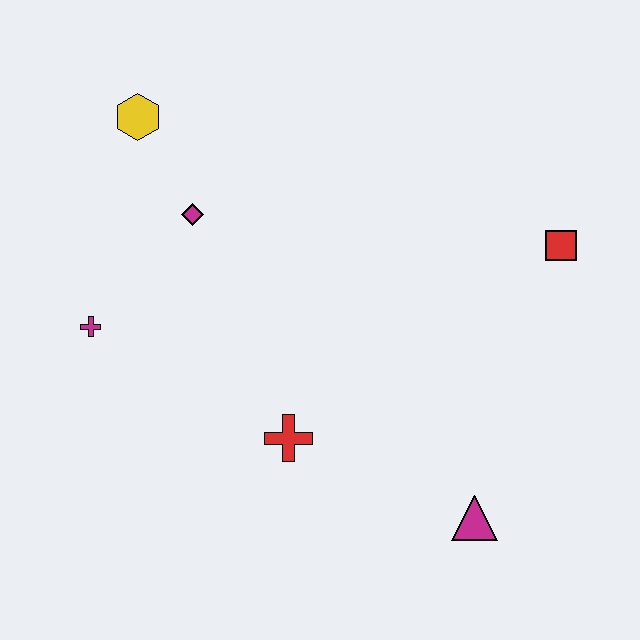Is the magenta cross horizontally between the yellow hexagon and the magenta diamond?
No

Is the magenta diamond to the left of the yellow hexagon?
No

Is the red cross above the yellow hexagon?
No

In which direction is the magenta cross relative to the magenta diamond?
The magenta cross is below the magenta diamond.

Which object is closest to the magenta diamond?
The yellow hexagon is closest to the magenta diamond.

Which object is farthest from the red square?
The magenta cross is farthest from the red square.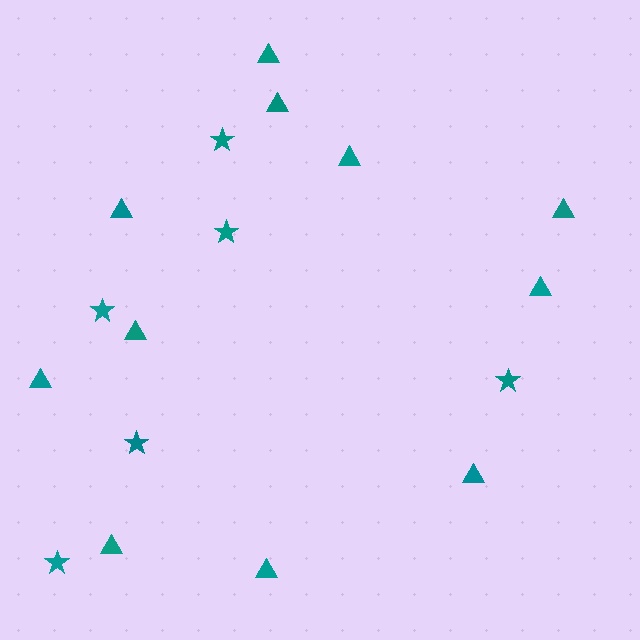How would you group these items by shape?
There are 2 groups: one group of triangles (11) and one group of stars (6).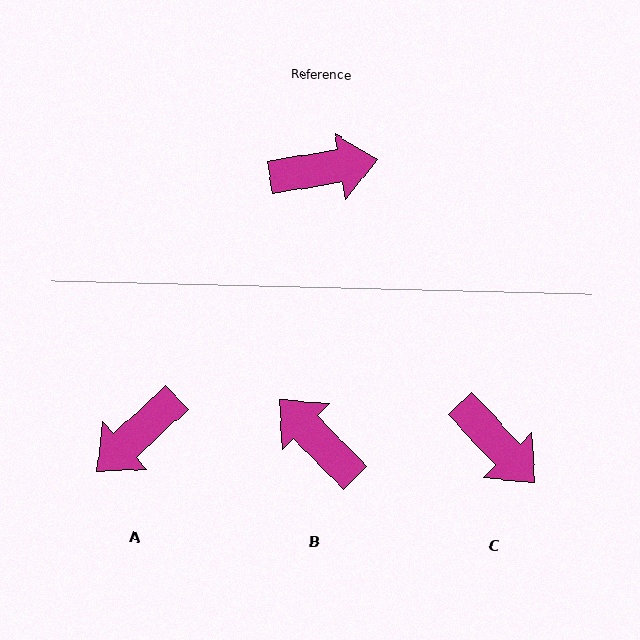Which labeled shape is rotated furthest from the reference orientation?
A, about 147 degrees away.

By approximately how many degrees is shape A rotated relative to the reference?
Approximately 147 degrees clockwise.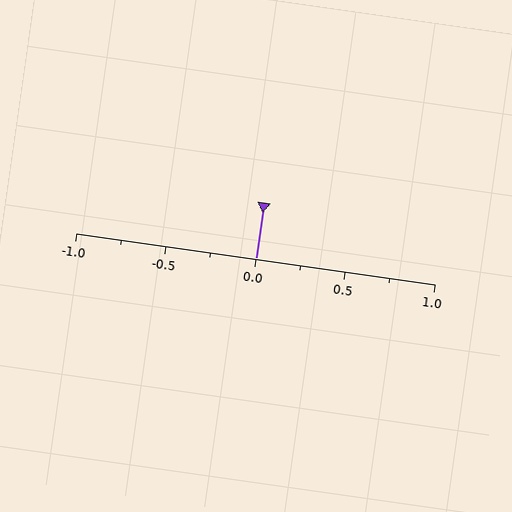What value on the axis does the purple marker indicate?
The marker indicates approximately 0.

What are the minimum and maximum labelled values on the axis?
The axis runs from -1.0 to 1.0.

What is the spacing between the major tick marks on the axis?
The major ticks are spaced 0.5 apart.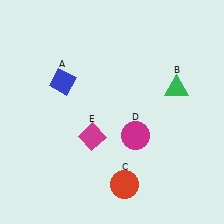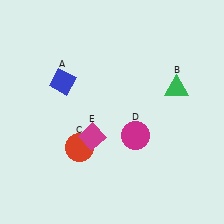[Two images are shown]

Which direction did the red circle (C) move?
The red circle (C) moved left.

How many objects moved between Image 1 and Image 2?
1 object moved between the two images.